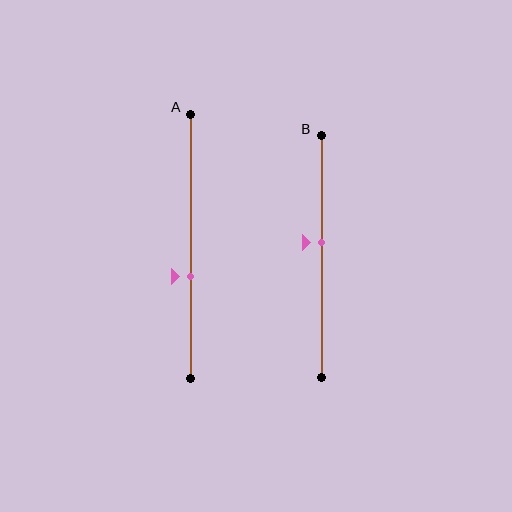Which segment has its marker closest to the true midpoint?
Segment B has its marker closest to the true midpoint.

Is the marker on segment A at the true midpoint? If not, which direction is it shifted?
No, the marker on segment A is shifted downward by about 12% of the segment length.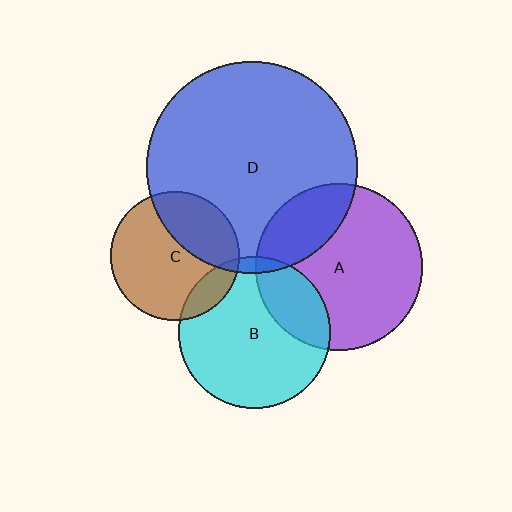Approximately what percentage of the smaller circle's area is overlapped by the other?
Approximately 15%.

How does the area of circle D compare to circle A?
Approximately 1.6 times.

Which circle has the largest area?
Circle D (blue).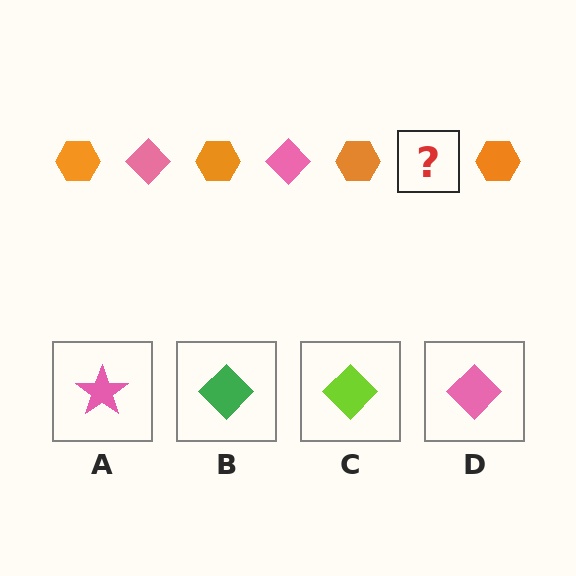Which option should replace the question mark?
Option D.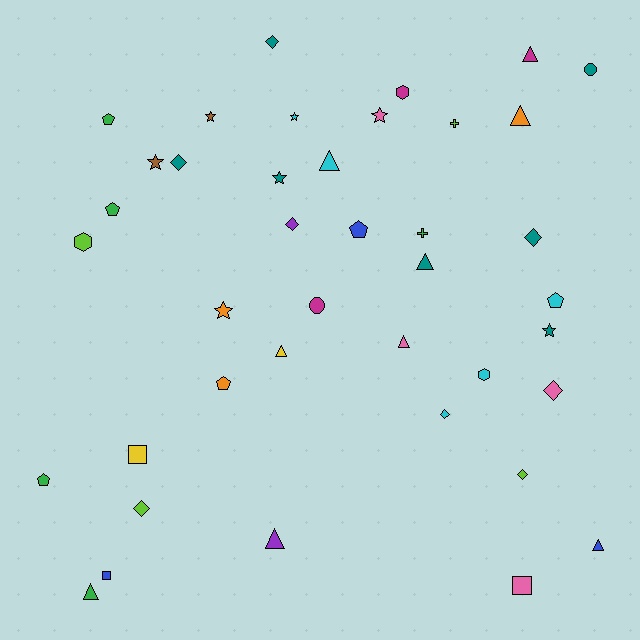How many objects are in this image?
There are 40 objects.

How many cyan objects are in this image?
There are 5 cyan objects.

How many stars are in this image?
There are 7 stars.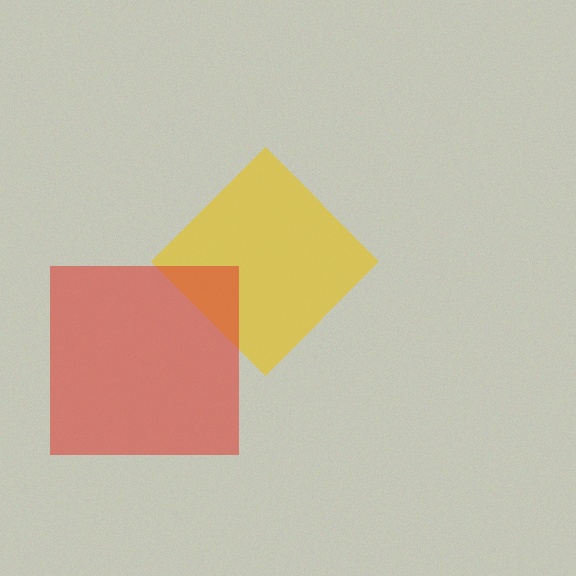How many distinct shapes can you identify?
There are 2 distinct shapes: a yellow diamond, a red square.